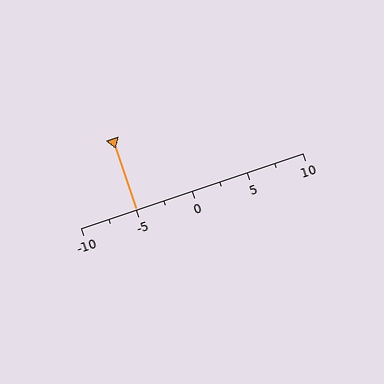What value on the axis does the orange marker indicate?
The marker indicates approximately -5.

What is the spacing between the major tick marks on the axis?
The major ticks are spaced 5 apart.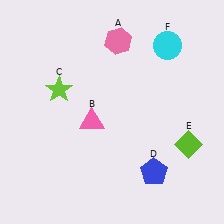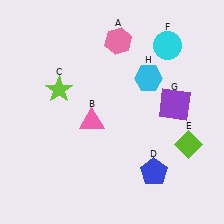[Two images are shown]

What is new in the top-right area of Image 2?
A purple square (G) was added in the top-right area of Image 2.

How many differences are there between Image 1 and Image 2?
There are 2 differences between the two images.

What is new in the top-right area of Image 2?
A cyan hexagon (H) was added in the top-right area of Image 2.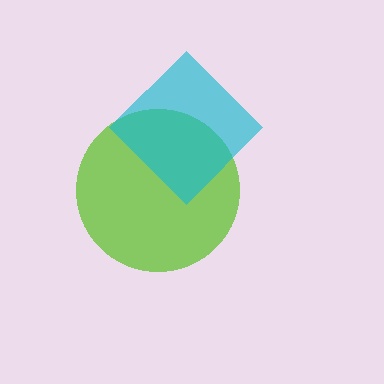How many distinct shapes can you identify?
There are 2 distinct shapes: a lime circle, a cyan diamond.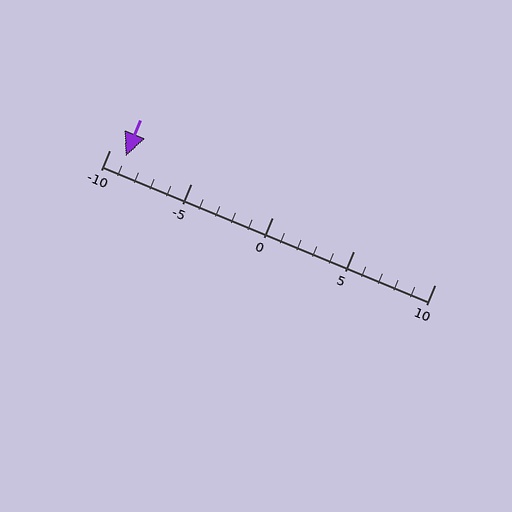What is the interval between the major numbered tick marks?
The major tick marks are spaced 5 units apart.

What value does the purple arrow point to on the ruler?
The purple arrow points to approximately -9.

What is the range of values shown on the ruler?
The ruler shows values from -10 to 10.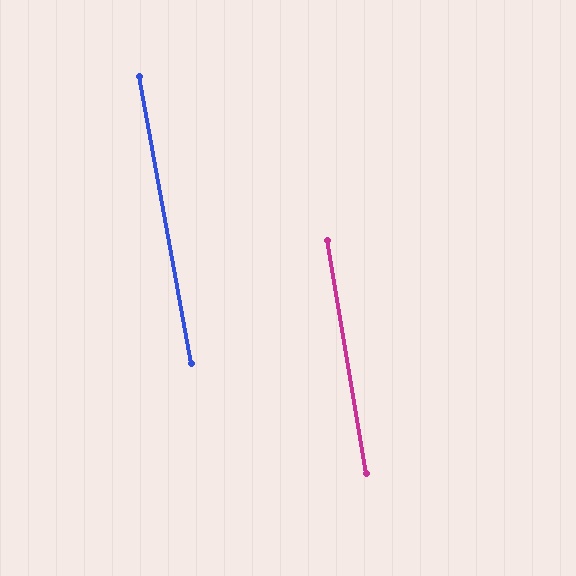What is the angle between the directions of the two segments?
Approximately 1 degree.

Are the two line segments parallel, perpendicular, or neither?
Parallel — their directions differ by only 0.7°.